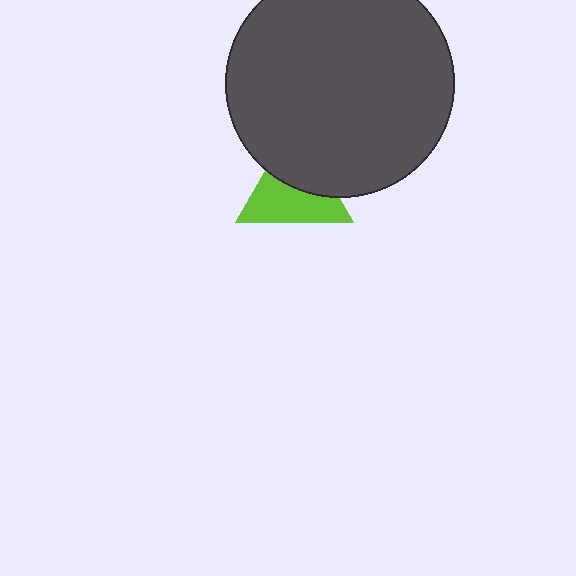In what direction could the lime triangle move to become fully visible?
The lime triangle could move down. That would shift it out from behind the dark gray circle entirely.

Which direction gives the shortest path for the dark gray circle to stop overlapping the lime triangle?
Moving up gives the shortest separation.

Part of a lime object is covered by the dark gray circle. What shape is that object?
It is a triangle.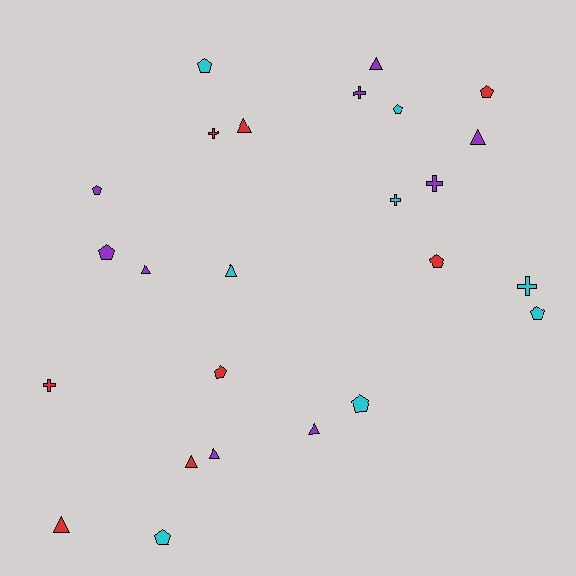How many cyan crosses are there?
There are 2 cyan crosses.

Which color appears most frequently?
Purple, with 9 objects.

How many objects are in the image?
There are 25 objects.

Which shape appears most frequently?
Pentagon, with 10 objects.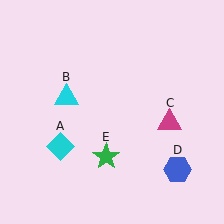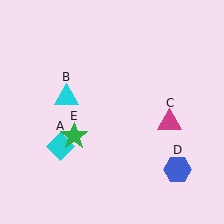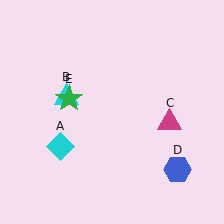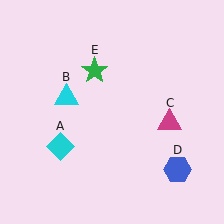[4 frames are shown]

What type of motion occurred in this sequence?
The green star (object E) rotated clockwise around the center of the scene.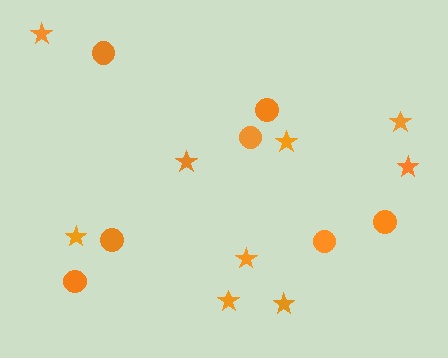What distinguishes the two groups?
There are 2 groups: one group of stars (9) and one group of circles (7).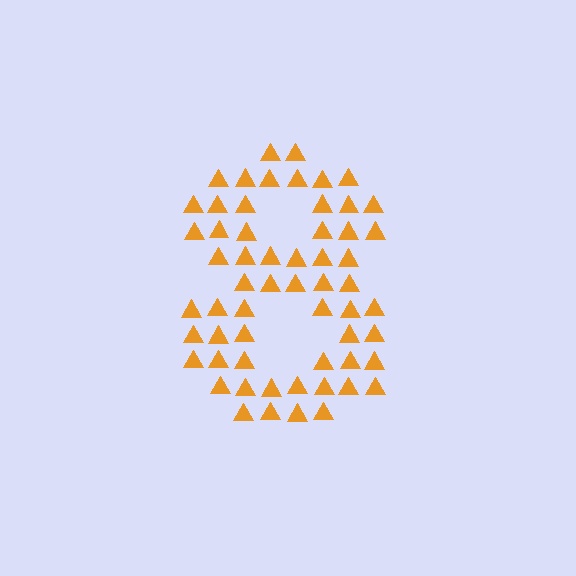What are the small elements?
The small elements are triangles.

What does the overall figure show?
The overall figure shows the digit 8.